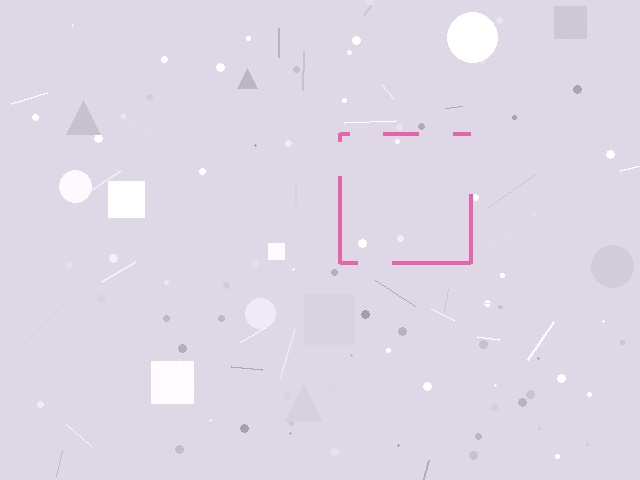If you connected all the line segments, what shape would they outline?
They would outline a square.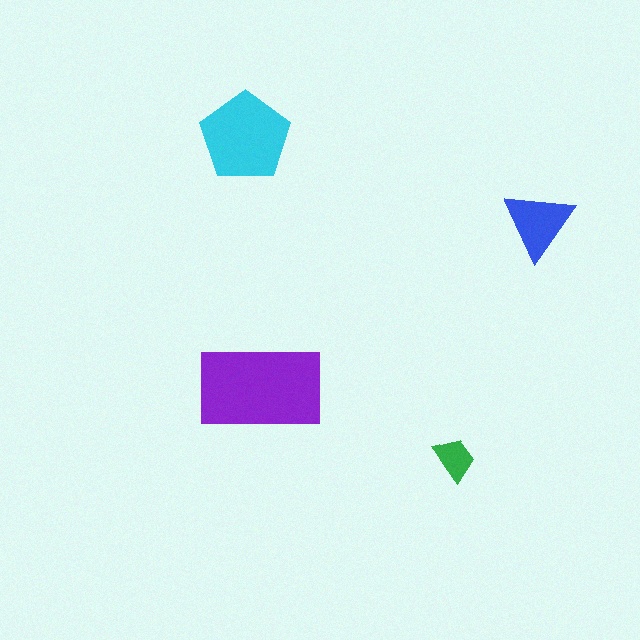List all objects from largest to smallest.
The purple rectangle, the cyan pentagon, the blue triangle, the green trapezoid.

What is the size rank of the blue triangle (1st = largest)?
3rd.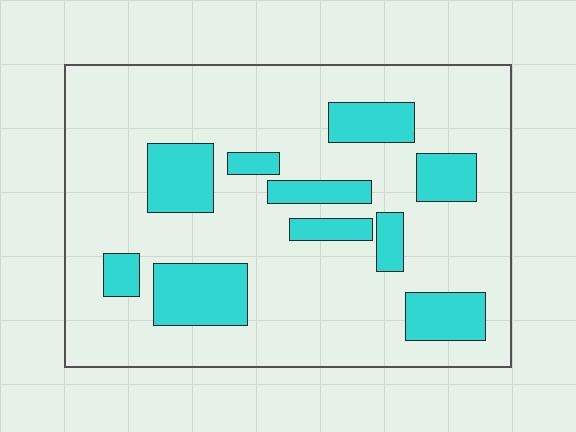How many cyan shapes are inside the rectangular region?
10.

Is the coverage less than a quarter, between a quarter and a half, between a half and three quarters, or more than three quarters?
Less than a quarter.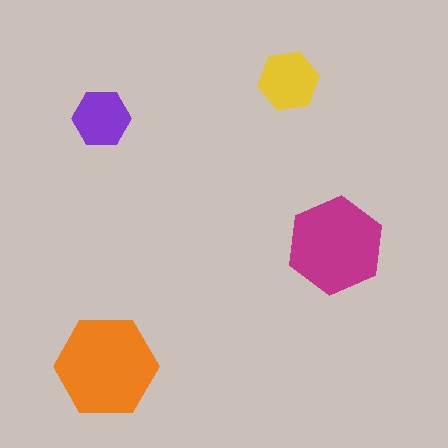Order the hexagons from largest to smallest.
the orange one, the magenta one, the yellow one, the purple one.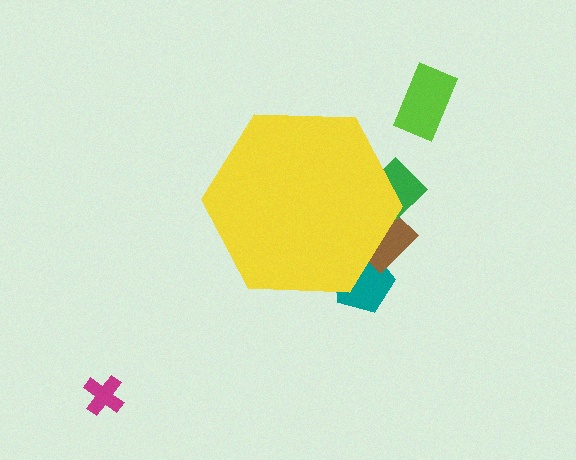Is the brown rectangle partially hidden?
Yes, the brown rectangle is partially hidden behind the yellow hexagon.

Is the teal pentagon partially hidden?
Yes, the teal pentagon is partially hidden behind the yellow hexagon.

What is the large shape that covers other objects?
A yellow hexagon.